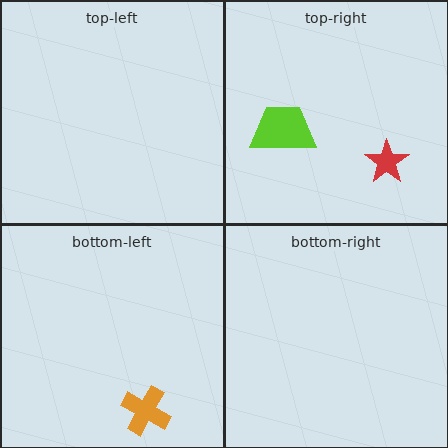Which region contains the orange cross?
The bottom-left region.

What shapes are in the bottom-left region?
The orange cross.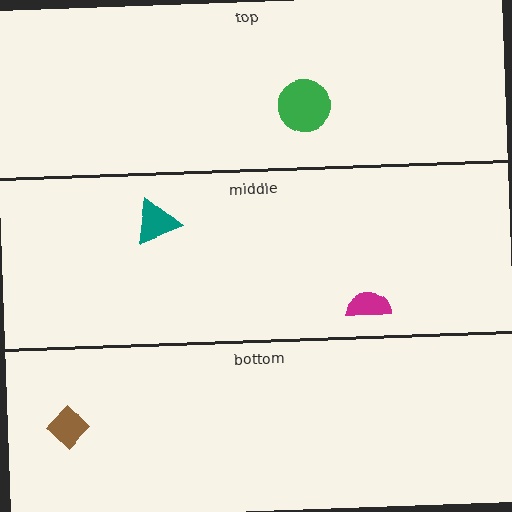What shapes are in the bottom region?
The brown diamond.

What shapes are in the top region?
The green circle.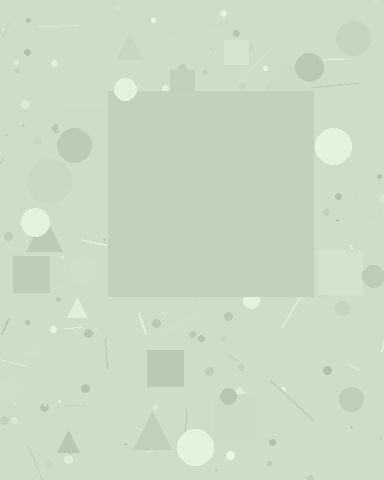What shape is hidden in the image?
A square is hidden in the image.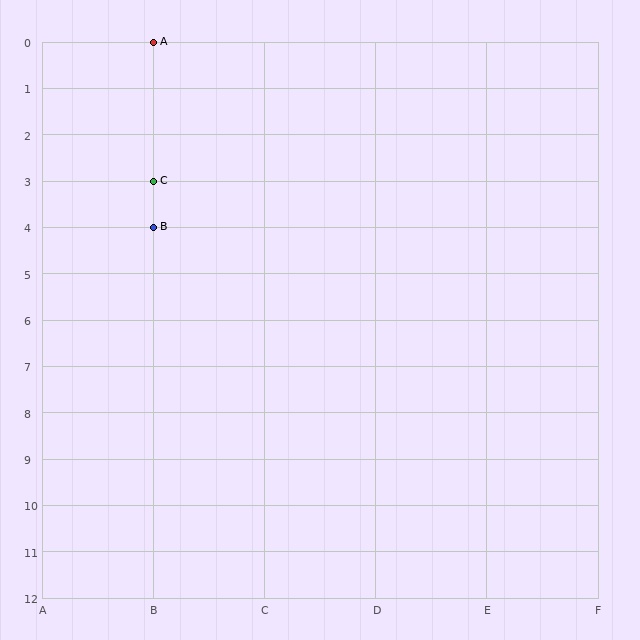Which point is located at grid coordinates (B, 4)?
Point B is at (B, 4).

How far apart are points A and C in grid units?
Points A and C are 3 rows apart.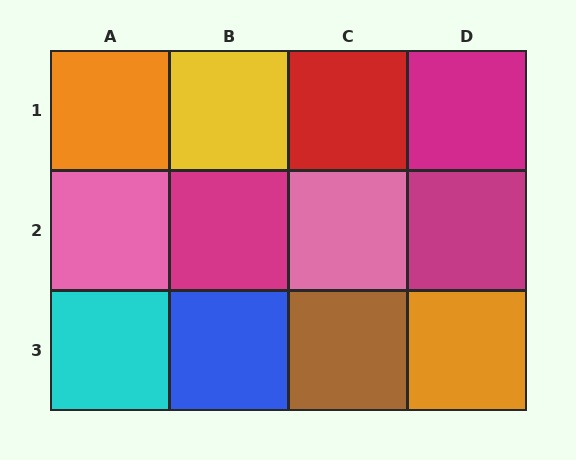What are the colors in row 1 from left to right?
Orange, yellow, red, magenta.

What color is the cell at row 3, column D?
Orange.